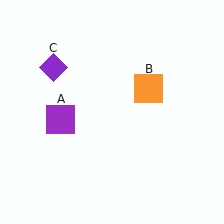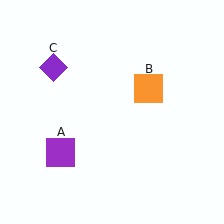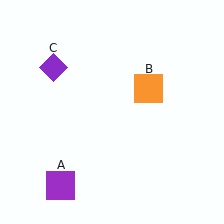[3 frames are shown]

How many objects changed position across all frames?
1 object changed position: purple square (object A).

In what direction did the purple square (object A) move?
The purple square (object A) moved down.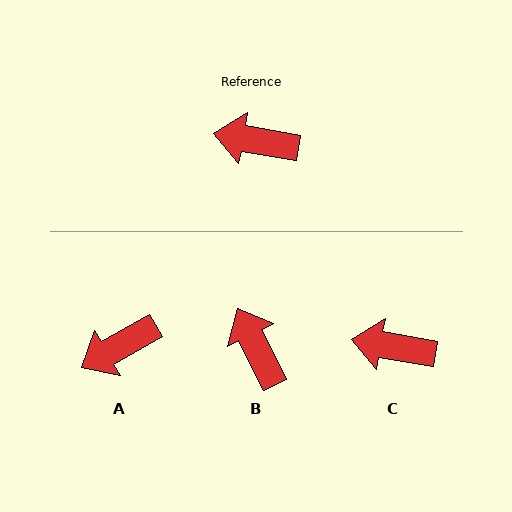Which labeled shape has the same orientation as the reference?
C.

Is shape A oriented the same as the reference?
No, it is off by about 40 degrees.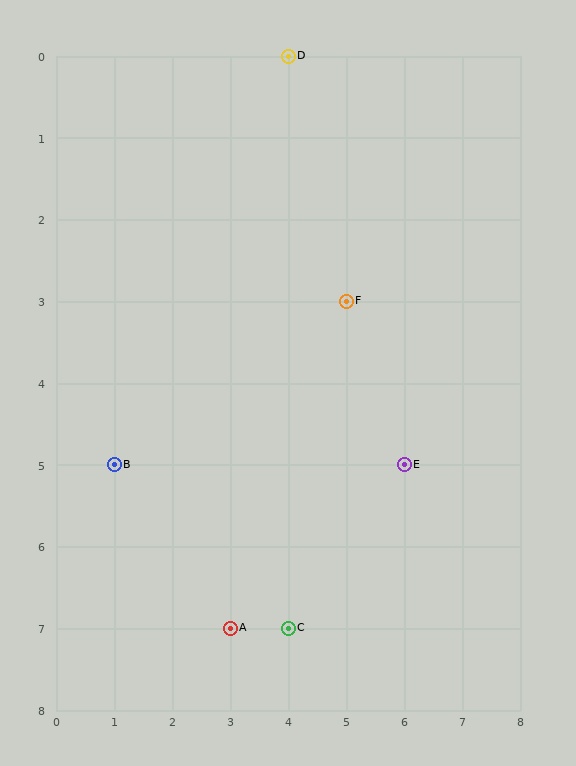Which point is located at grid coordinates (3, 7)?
Point A is at (3, 7).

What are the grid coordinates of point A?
Point A is at grid coordinates (3, 7).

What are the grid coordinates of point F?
Point F is at grid coordinates (5, 3).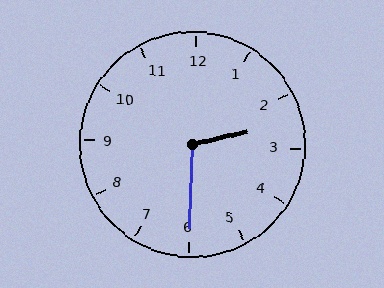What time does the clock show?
2:30.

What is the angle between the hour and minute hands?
Approximately 105 degrees.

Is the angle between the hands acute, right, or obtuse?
It is obtuse.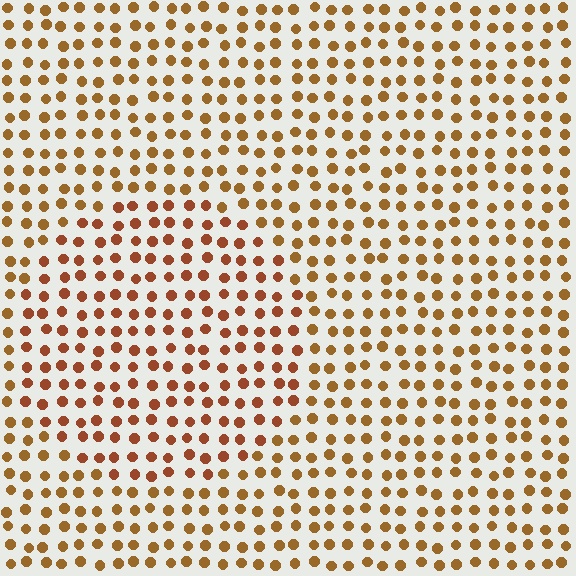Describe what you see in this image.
The image is filled with small brown elements in a uniform arrangement. A circle-shaped region is visible where the elements are tinted to a slightly different hue, forming a subtle color boundary.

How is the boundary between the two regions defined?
The boundary is defined purely by a slight shift in hue (about 19 degrees). Spacing, size, and orientation are identical on both sides.